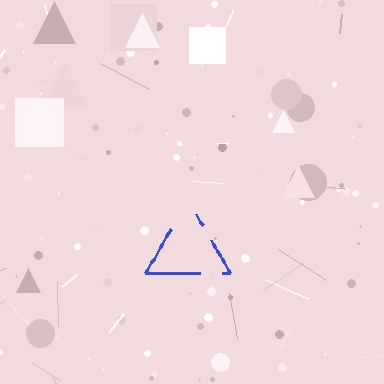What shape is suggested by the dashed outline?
The dashed outline suggests a triangle.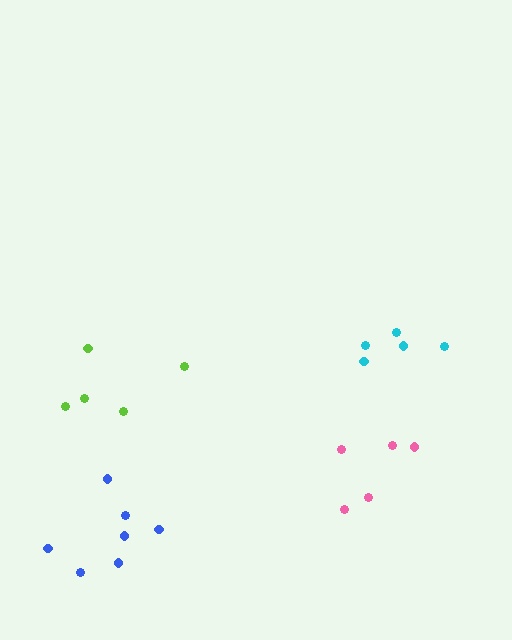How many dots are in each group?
Group 1: 5 dots, Group 2: 7 dots, Group 3: 5 dots, Group 4: 5 dots (22 total).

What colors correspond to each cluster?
The clusters are colored: cyan, blue, lime, pink.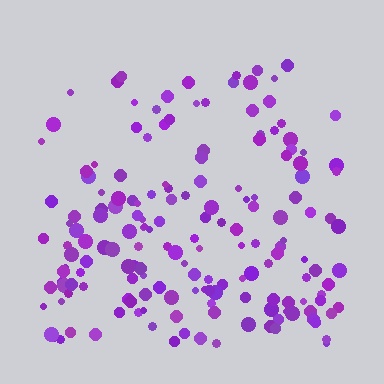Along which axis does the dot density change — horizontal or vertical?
Vertical.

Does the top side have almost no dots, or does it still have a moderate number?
Still a moderate number, just noticeably fewer than the bottom.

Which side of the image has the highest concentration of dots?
The bottom.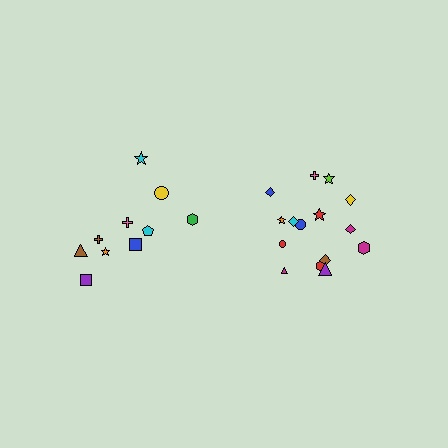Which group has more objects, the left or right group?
The right group.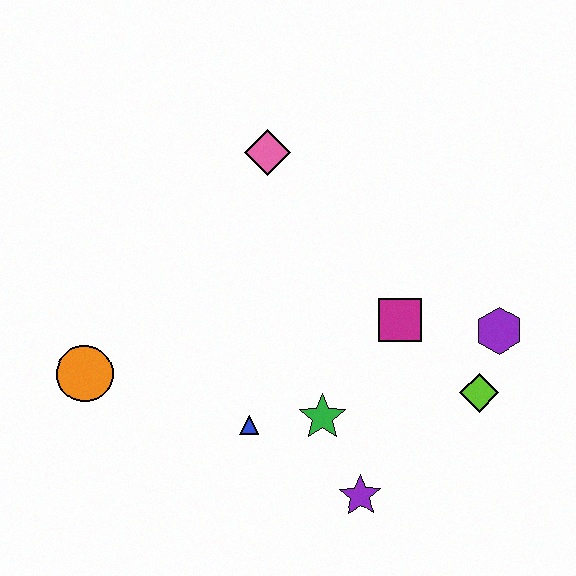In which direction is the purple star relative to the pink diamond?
The purple star is below the pink diamond.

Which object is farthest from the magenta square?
The orange circle is farthest from the magenta square.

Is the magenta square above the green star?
Yes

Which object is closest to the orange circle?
The blue triangle is closest to the orange circle.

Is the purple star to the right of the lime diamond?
No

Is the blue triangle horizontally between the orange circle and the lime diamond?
Yes